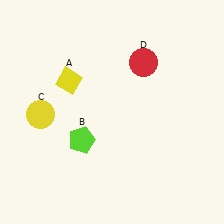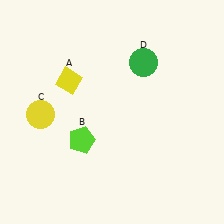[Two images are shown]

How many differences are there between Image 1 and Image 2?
There is 1 difference between the two images.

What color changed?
The circle (D) changed from red in Image 1 to green in Image 2.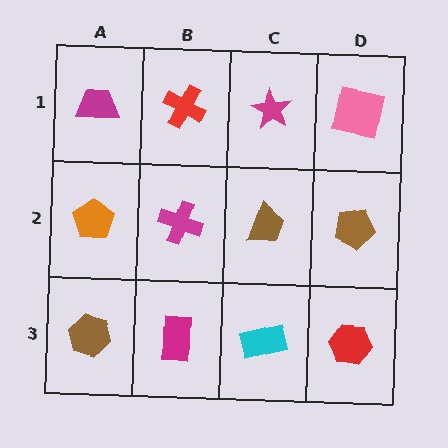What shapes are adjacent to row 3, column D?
A brown pentagon (row 2, column D), a cyan rectangle (row 3, column C).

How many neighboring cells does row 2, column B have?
4.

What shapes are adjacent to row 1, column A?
An orange pentagon (row 2, column A), a red cross (row 1, column B).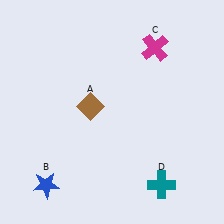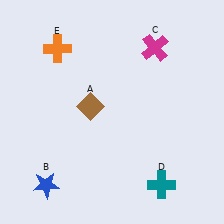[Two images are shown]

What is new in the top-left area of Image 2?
An orange cross (E) was added in the top-left area of Image 2.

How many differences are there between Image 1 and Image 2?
There is 1 difference between the two images.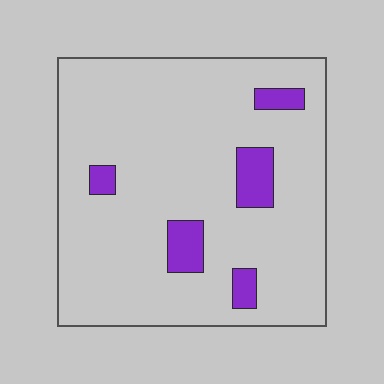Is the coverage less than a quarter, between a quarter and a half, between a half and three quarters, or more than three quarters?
Less than a quarter.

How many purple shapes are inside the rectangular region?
5.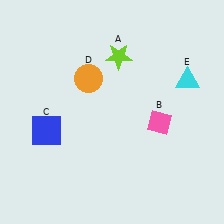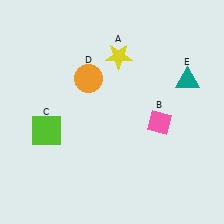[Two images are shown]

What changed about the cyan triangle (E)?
In Image 1, E is cyan. In Image 2, it changed to teal.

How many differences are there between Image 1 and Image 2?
There are 3 differences between the two images.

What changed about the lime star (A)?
In Image 1, A is lime. In Image 2, it changed to yellow.